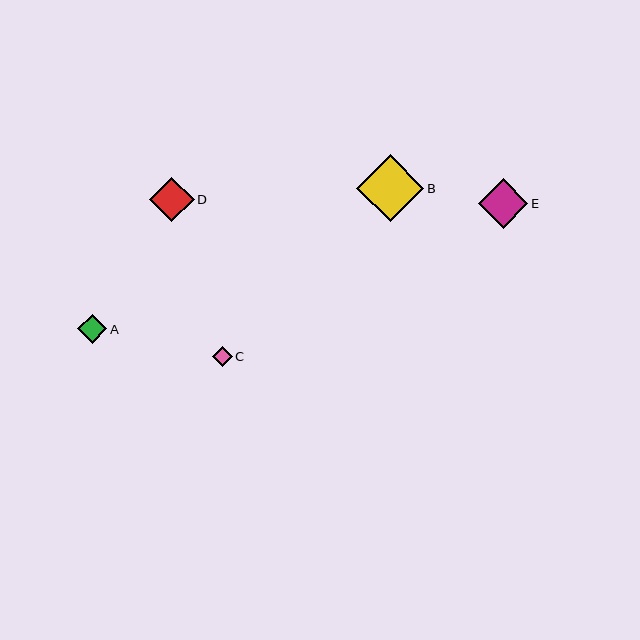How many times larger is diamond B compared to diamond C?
Diamond B is approximately 3.3 times the size of diamond C.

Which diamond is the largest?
Diamond B is the largest with a size of approximately 67 pixels.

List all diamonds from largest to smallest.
From largest to smallest: B, E, D, A, C.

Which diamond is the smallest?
Diamond C is the smallest with a size of approximately 20 pixels.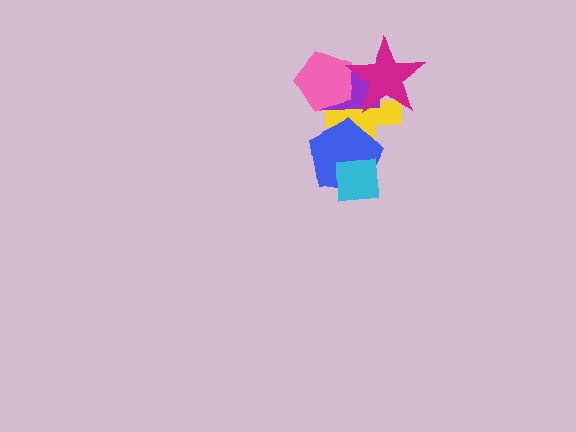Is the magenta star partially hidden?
No, no other shape covers it.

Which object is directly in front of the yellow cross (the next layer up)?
The blue pentagon is directly in front of the yellow cross.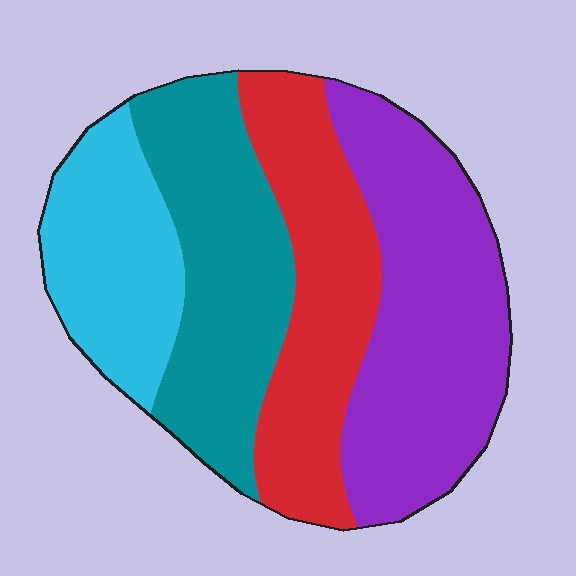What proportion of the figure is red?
Red takes up about one quarter (1/4) of the figure.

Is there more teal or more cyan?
Teal.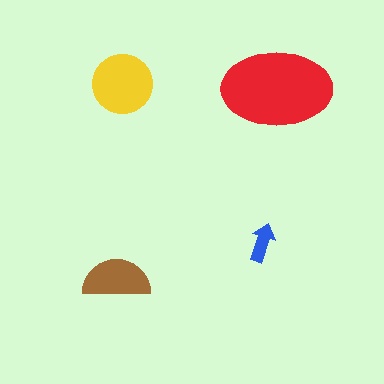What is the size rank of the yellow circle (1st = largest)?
2nd.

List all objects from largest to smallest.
The red ellipse, the yellow circle, the brown semicircle, the blue arrow.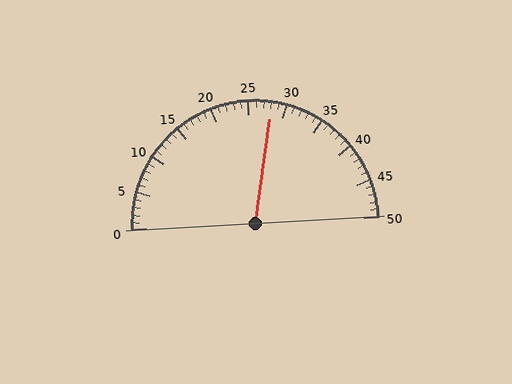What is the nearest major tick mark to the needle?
The nearest major tick mark is 30.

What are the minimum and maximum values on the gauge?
The gauge ranges from 0 to 50.